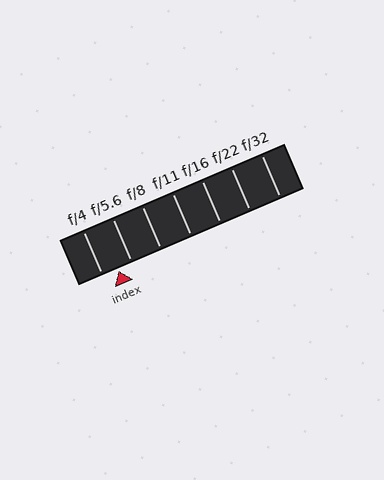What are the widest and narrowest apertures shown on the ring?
The widest aperture shown is f/4 and the narrowest is f/32.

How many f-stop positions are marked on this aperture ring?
There are 7 f-stop positions marked.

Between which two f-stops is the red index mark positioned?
The index mark is between f/4 and f/5.6.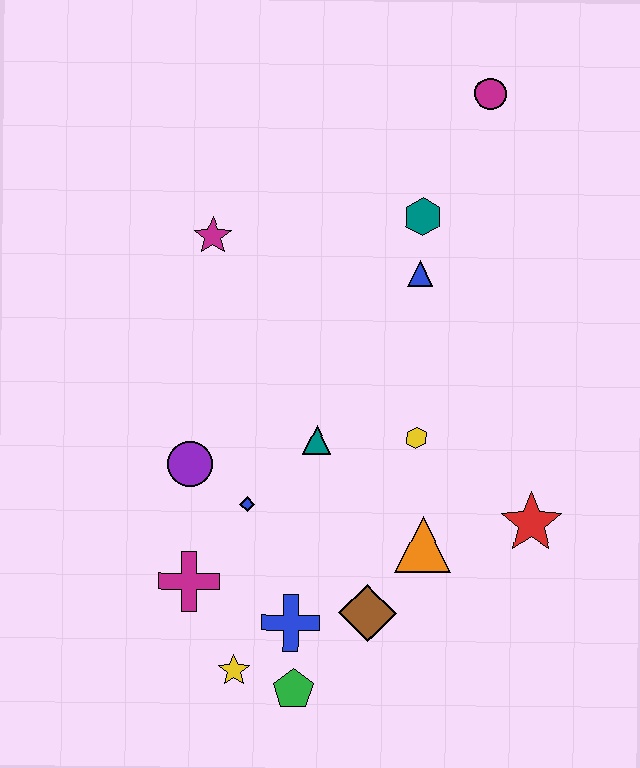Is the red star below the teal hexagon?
Yes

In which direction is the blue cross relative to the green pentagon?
The blue cross is above the green pentagon.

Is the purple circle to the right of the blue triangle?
No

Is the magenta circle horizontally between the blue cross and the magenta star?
No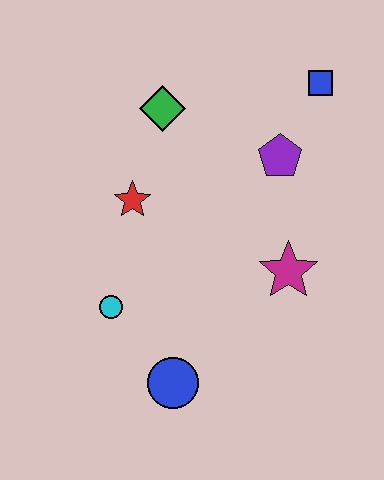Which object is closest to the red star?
The green diamond is closest to the red star.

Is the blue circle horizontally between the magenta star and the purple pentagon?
No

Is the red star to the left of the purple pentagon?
Yes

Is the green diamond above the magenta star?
Yes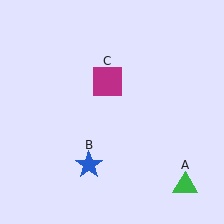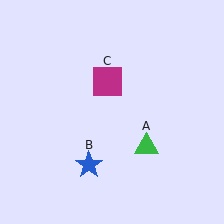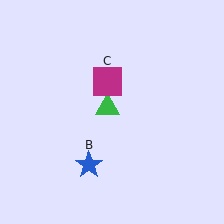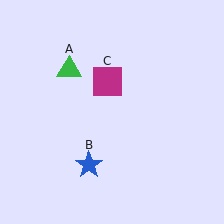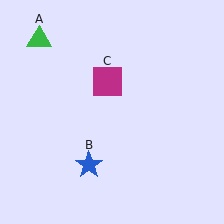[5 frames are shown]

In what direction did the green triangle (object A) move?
The green triangle (object A) moved up and to the left.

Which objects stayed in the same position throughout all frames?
Blue star (object B) and magenta square (object C) remained stationary.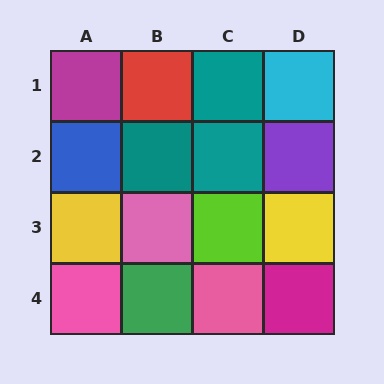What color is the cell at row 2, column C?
Teal.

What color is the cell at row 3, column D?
Yellow.